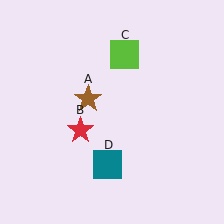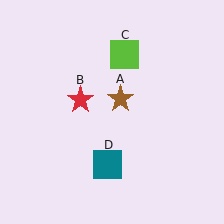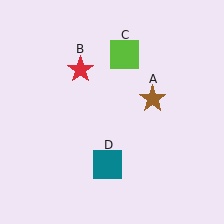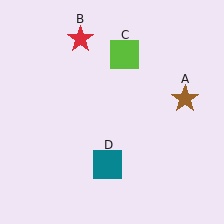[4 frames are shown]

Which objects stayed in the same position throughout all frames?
Lime square (object C) and teal square (object D) remained stationary.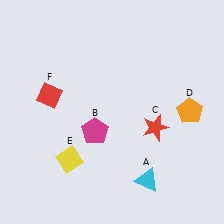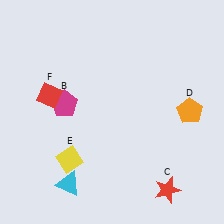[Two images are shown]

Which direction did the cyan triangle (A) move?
The cyan triangle (A) moved left.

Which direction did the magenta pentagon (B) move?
The magenta pentagon (B) moved left.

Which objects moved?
The objects that moved are: the cyan triangle (A), the magenta pentagon (B), the red star (C).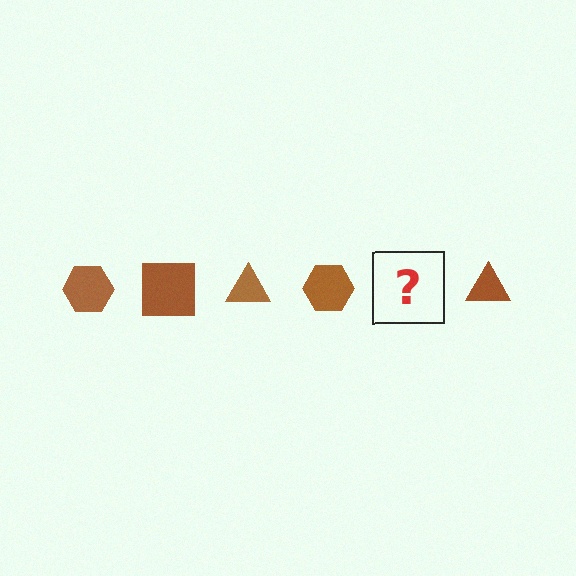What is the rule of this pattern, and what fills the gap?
The rule is that the pattern cycles through hexagon, square, triangle shapes in brown. The gap should be filled with a brown square.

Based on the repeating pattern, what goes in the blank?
The blank should be a brown square.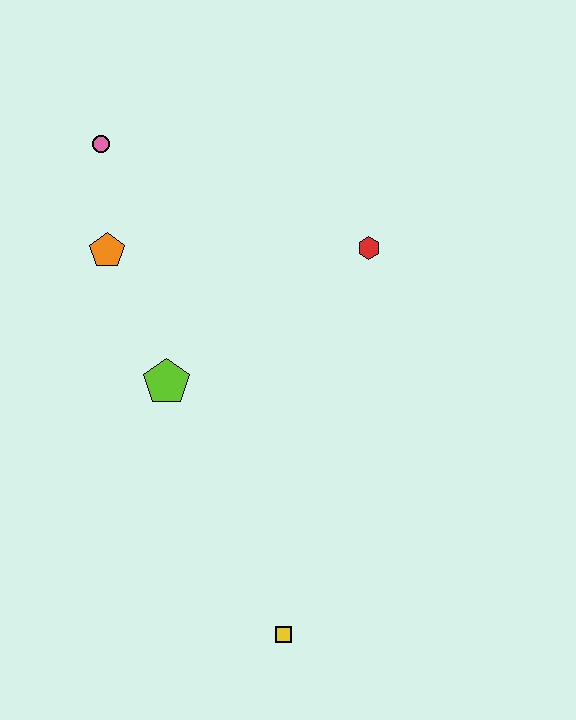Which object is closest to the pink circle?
The orange pentagon is closest to the pink circle.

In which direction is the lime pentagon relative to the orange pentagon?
The lime pentagon is below the orange pentagon.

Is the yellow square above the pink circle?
No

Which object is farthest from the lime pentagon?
The yellow square is farthest from the lime pentagon.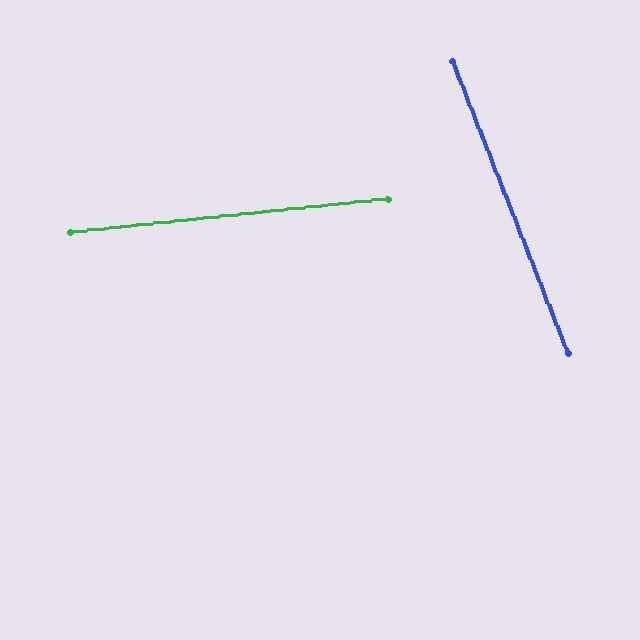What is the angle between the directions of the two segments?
Approximately 74 degrees.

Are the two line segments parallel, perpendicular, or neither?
Neither parallel nor perpendicular — they differ by about 74°.